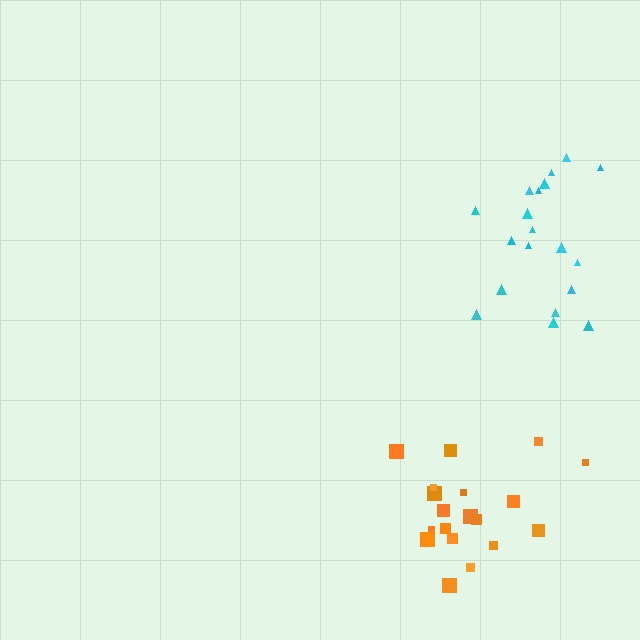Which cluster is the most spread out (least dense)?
Orange.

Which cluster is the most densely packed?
Cyan.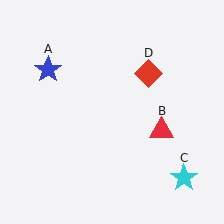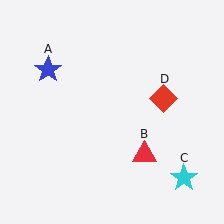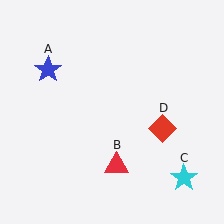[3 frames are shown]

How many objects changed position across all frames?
2 objects changed position: red triangle (object B), red diamond (object D).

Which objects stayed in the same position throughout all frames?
Blue star (object A) and cyan star (object C) remained stationary.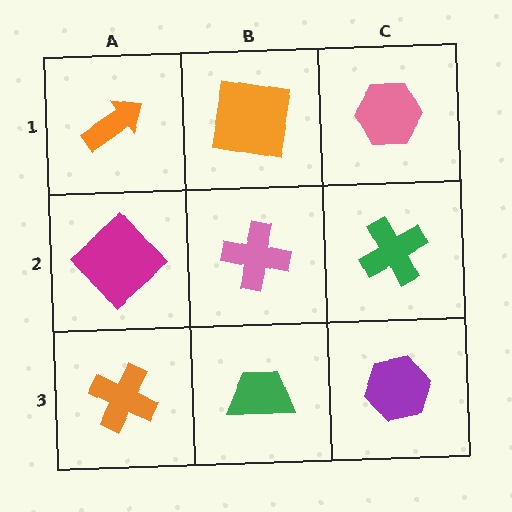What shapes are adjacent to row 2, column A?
An orange arrow (row 1, column A), an orange cross (row 3, column A), a pink cross (row 2, column B).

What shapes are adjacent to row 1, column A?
A magenta diamond (row 2, column A), an orange square (row 1, column B).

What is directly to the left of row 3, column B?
An orange cross.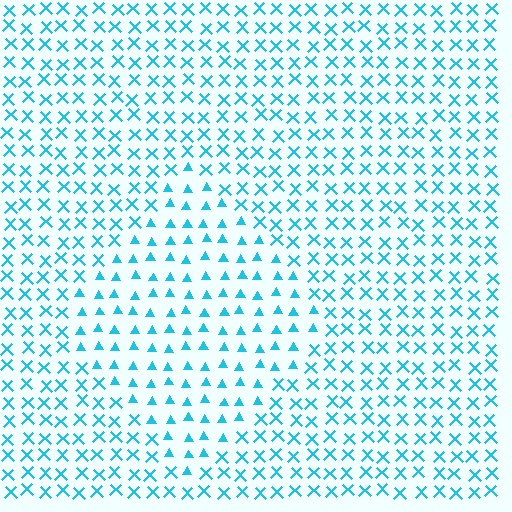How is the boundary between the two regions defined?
The boundary is defined by a change in element shape: triangles inside vs. X marks outside. All elements share the same color and spacing.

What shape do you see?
I see a diamond.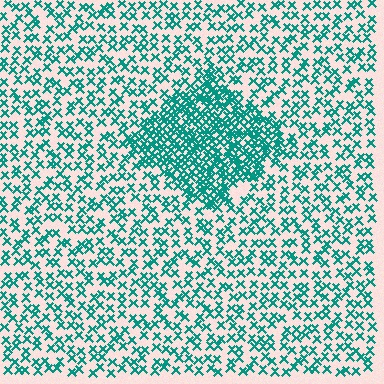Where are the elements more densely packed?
The elements are more densely packed inside the diamond boundary.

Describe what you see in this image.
The image contains small teal elements arranged at two different densities. A diamond-shaped region is visible where the elements are more densely packed than the surrounding area.